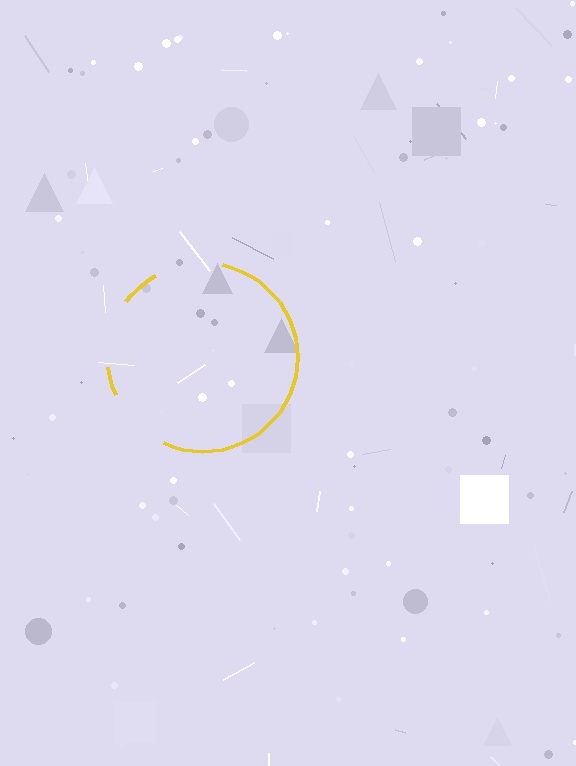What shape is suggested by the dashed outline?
The dashed outline suggests a circle.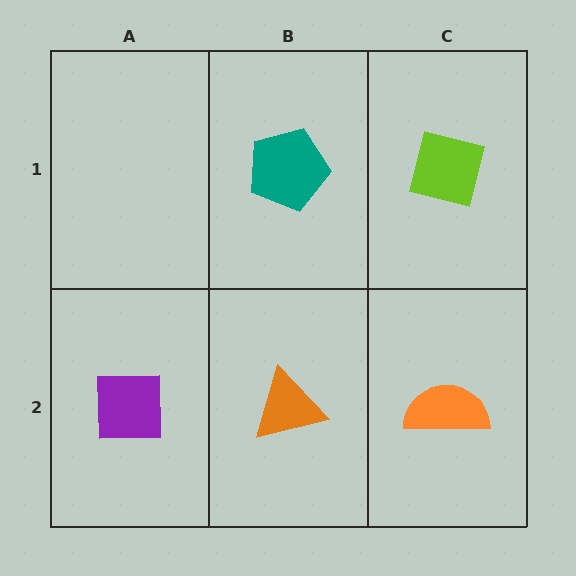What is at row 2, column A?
A purple square.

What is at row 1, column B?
A teal pentagon.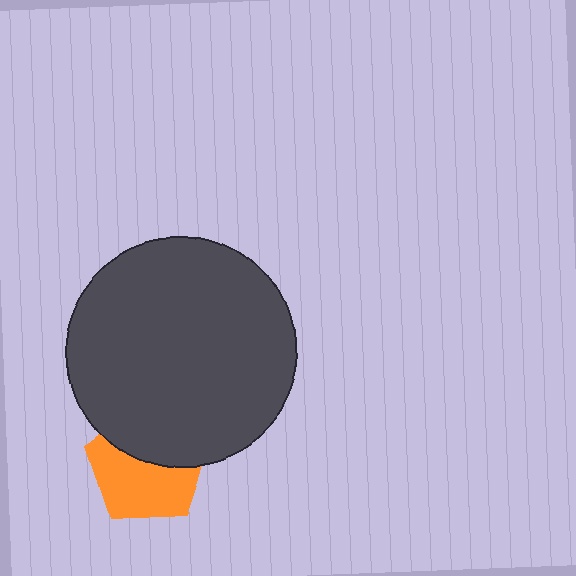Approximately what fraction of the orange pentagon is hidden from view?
Roughly 43% of the orange pentagon is hidden behind the dark gray circle.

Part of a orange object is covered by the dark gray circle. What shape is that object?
It is a pentagon.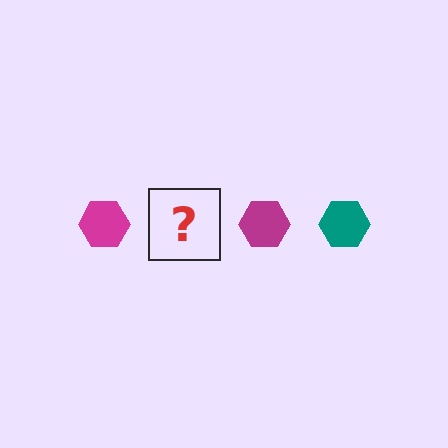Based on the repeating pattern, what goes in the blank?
The blank should be a teal hexagon.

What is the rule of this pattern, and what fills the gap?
The rule is that the pattern cycles through magenta, teal hexagons. The gap should be filled with a teal hexagon.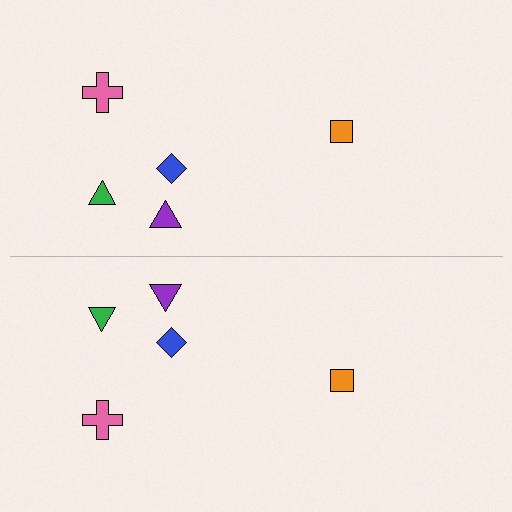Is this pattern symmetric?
Yes, this pattern has bilateral (reflection) symmetry.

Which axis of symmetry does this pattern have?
The pattern has a horizontal axis of symmetry running through the center of the image.